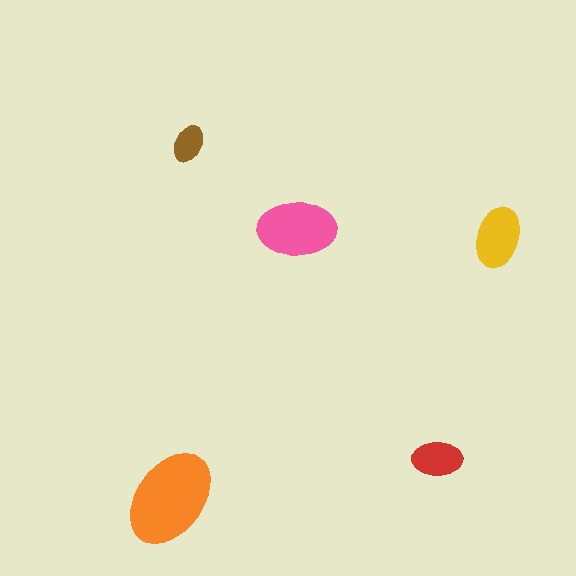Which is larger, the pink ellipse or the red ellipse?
The pink one.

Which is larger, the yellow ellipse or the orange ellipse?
The orange one.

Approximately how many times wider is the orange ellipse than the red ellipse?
About 2 times wider.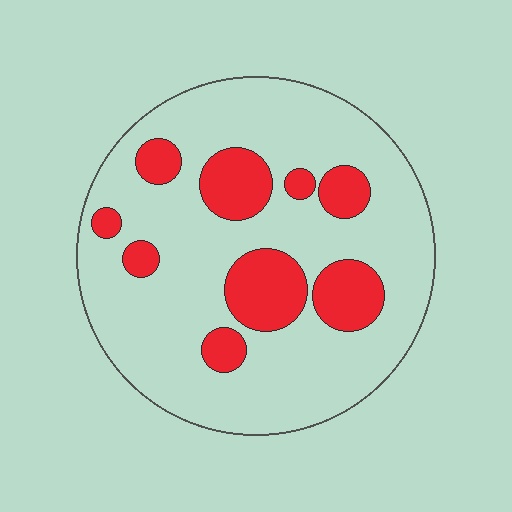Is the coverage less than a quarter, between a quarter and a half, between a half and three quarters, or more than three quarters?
Less than a quarter.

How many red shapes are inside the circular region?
9.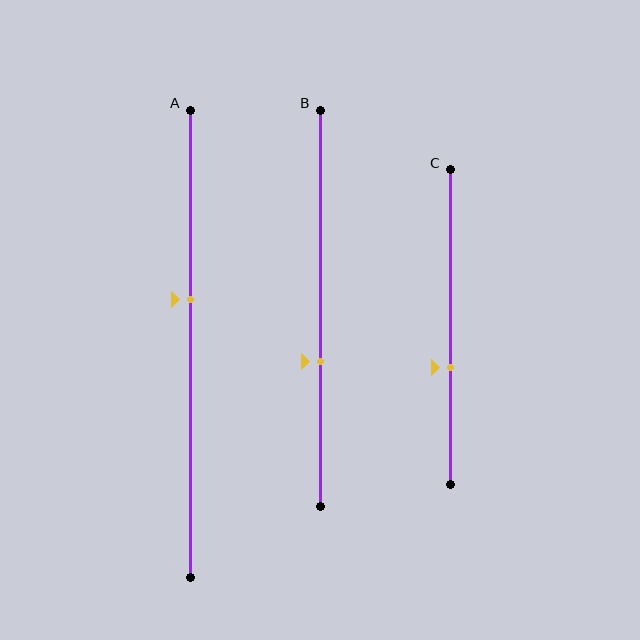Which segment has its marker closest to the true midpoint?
Segment A has its marker closest to the true midpoint.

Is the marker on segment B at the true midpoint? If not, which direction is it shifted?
No, the marker on segment B is shifted downward by about 13% of the segment length.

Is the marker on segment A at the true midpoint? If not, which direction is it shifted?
No, the marker on segment A is shifted upward by about 10% of the segment length.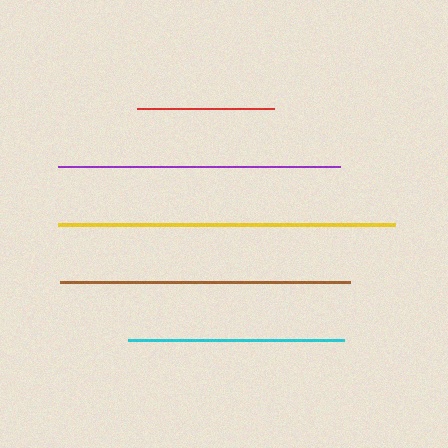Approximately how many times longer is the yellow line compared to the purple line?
The yellow line is approximately 1.2 times the length of the purple line.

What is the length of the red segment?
The red segment is approximately 137 pixels long.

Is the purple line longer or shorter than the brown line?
The brown line is longer than the purple line.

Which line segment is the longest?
The yellow line is the longest at approximately 337 pixels.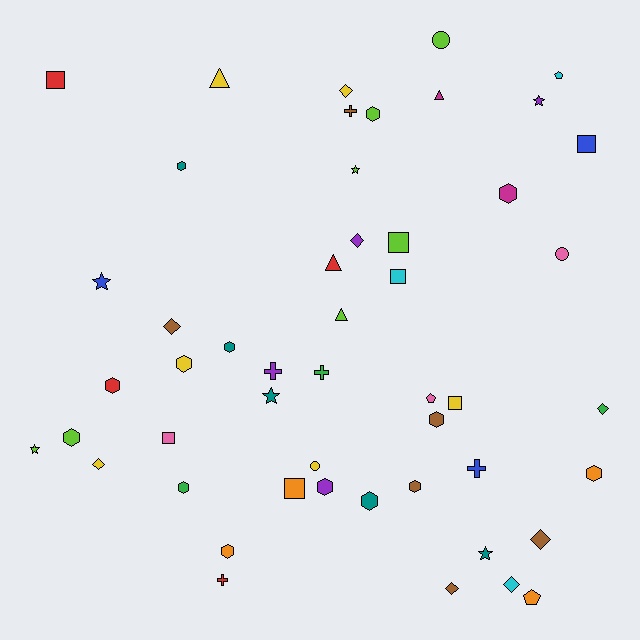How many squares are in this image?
There are 7 squares.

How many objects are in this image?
There are 50 objects.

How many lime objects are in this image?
There are 7 lime objects.